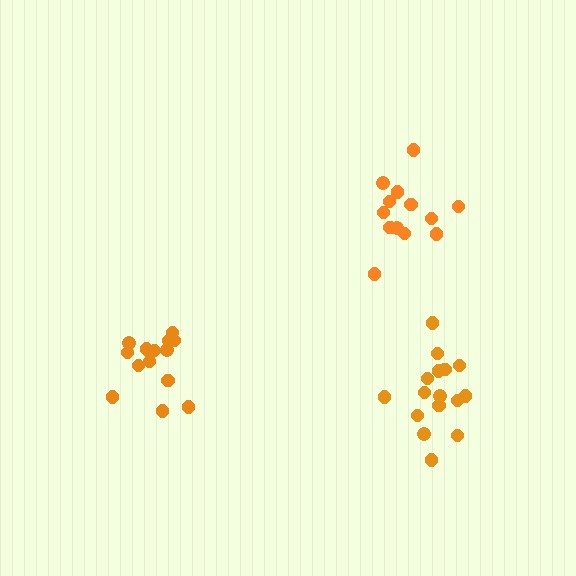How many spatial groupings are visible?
There are 3 spatial groupings.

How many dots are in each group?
Group 1: 15 dots, Group 2: 16 dots, Group 3: 13 dots (44 total).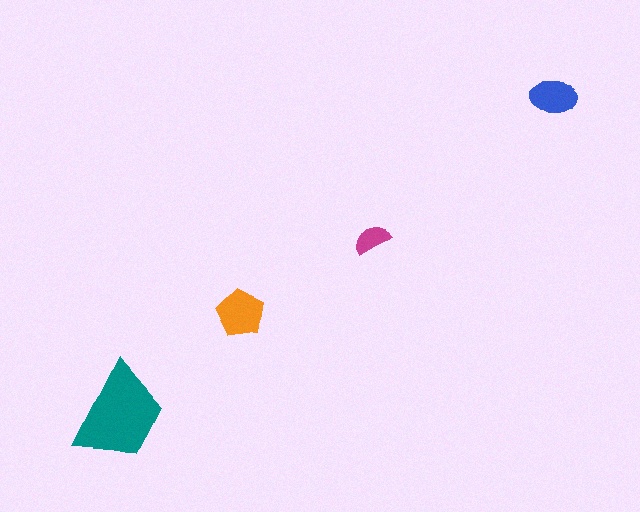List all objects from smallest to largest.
The magenta semicircle, the blue ellipse, the orange pentagon, the teal trapezoid.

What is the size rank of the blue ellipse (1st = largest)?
3rd.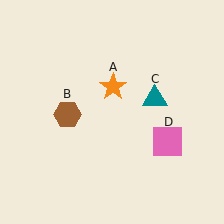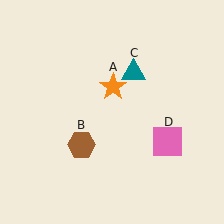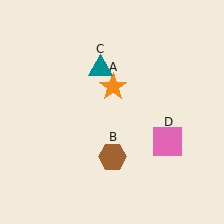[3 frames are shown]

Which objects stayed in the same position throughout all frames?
Orange star (object A) and pink square (object D) remained stationary.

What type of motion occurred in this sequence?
The brown hexagon (object B), teal triangle (object C) rotated counterclockwise around the center of the scene.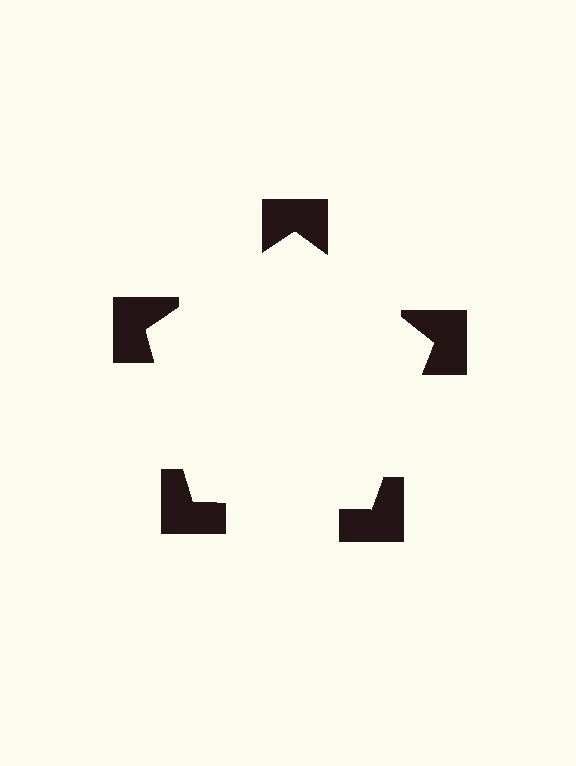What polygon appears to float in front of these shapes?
An illusory pentagon — its edges are inferred from the aligned wedge cuts in the notched squares, not physically drawn.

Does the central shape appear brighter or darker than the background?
It typically appears slightly brighter than the background, even though no actual brightness change is drawn.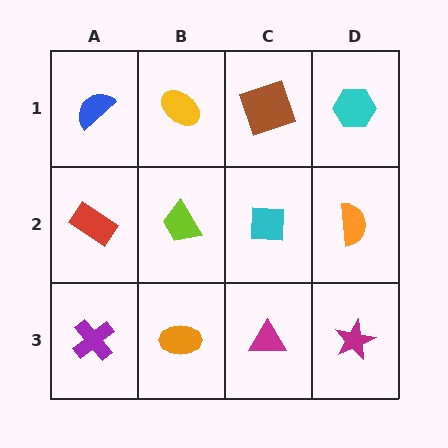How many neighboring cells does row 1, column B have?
3.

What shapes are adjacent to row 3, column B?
A lime trapezoid (row 2, column B), a purple cross (row 3, column A), a magenta triangle (row 3, column C).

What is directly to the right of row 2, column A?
A lime trapezoid.